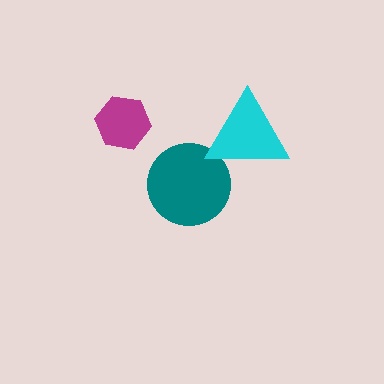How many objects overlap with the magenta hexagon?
0 objects overlap with the magenta hexagon.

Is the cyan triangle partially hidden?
No, no other shape covers it.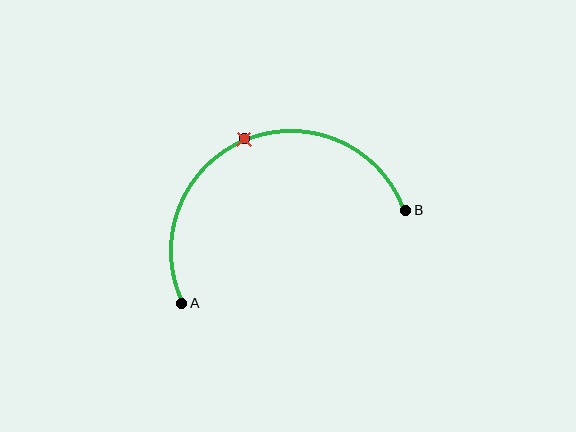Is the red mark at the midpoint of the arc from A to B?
Yes. The red mark lies on the arc at equal arc-length from both A and B — it is the arc midpoint.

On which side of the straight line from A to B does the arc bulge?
The arc bulges above the straight line connecting A and B.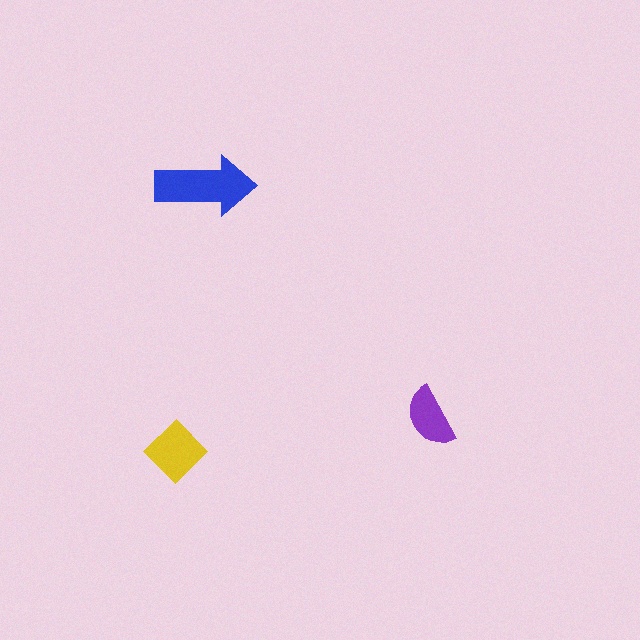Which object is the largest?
The blue arrow.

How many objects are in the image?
There are 3 objects in the image.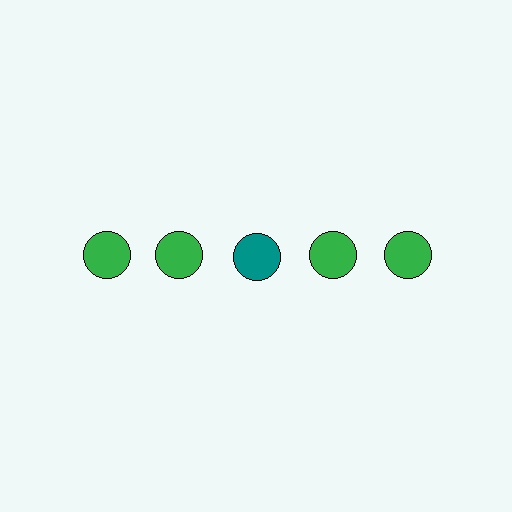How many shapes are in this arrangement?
There are 5 shapes arranged in a grid pattern.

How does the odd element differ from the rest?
It has a different color: teal instead of green.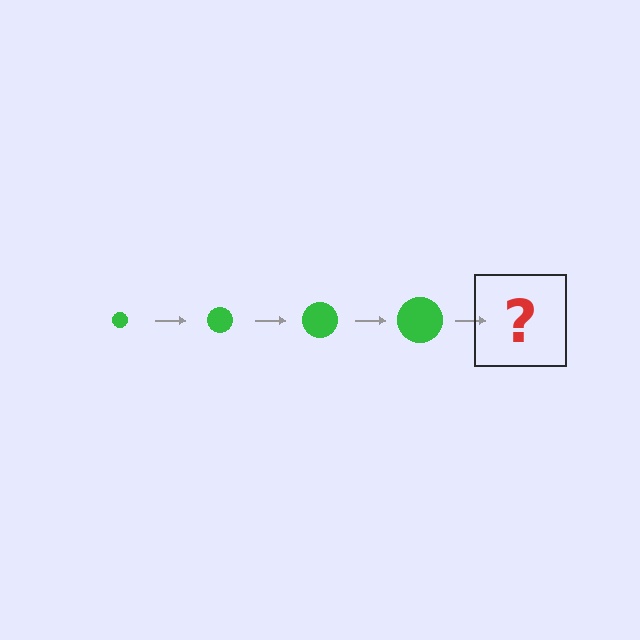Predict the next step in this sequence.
The next step is a green circle, larger than the previous one.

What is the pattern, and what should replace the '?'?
The pattern is that the circle gets progressively larger each step. The '?' should be a green circle, larger than the previous one.